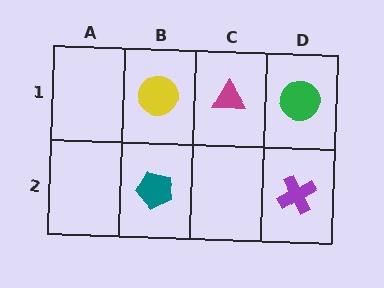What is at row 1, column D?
A green circle.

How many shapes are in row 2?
2 shapes.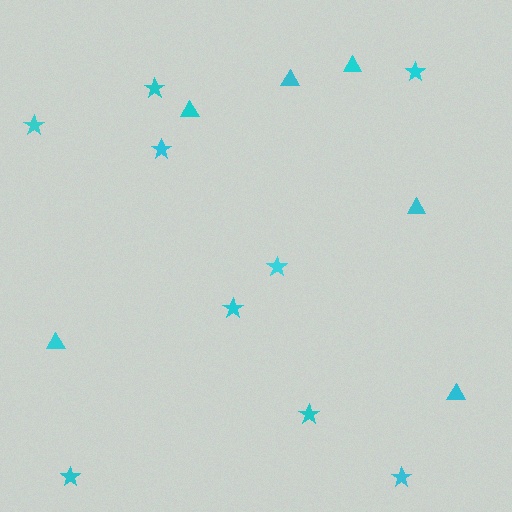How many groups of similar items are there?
There are 2 groups: one group of stars (9) and one group of triangles (6).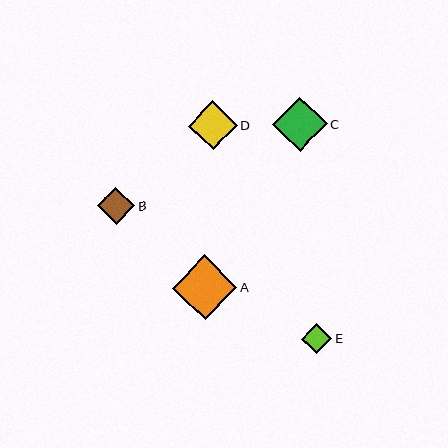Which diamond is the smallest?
Diamond E is the smallest with a size of approximately 30 pixels.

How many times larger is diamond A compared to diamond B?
Diamond A is approximately 1.7 times the size of diamond B.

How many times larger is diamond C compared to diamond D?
Diamond C is approximately 1.1 times the size of diamond D.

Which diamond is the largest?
Diamond A is the largest with a size of approximately 65 pixels.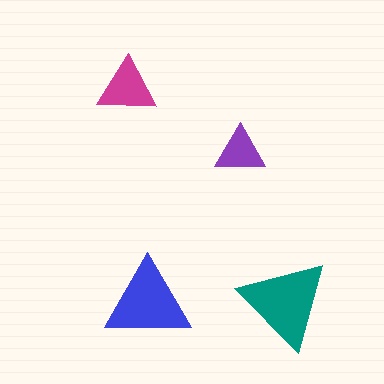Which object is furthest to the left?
The magenta triangle is leftmost.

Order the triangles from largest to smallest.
the teal one, the blue one, the magenta one, the purple one.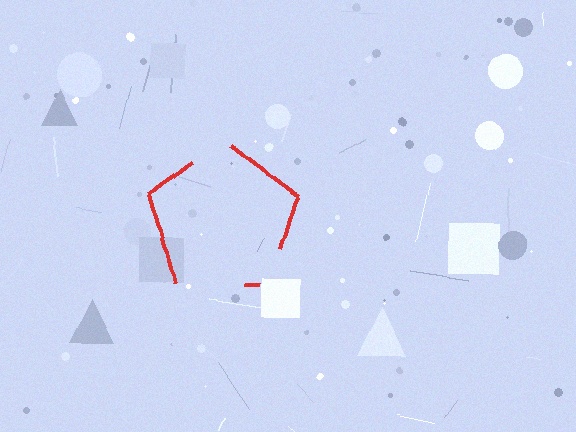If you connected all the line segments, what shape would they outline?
They would outline a pentagon.